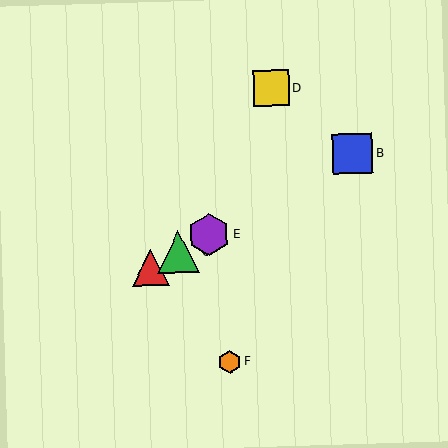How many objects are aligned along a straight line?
4 objects (A, B, C, E) are aligned along a straight line.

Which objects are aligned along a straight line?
Objects A, B, C, E are aligned along a straight line.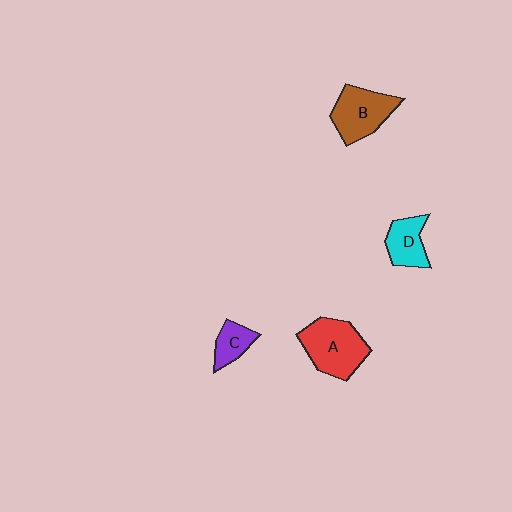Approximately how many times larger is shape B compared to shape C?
Approximately 1.9 times.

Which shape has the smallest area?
Shape C (purple).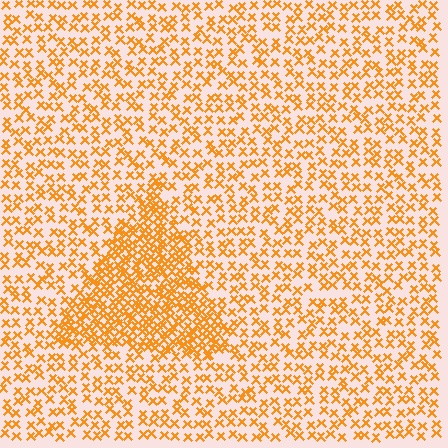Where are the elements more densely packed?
The elements are more densely packed inside the triangle boundary.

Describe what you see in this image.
The image contains small orange elements arranged at two different densities. A triangle-shaped region is visible where the elements are more densely packed than the surrounding area.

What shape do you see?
I see a triangle.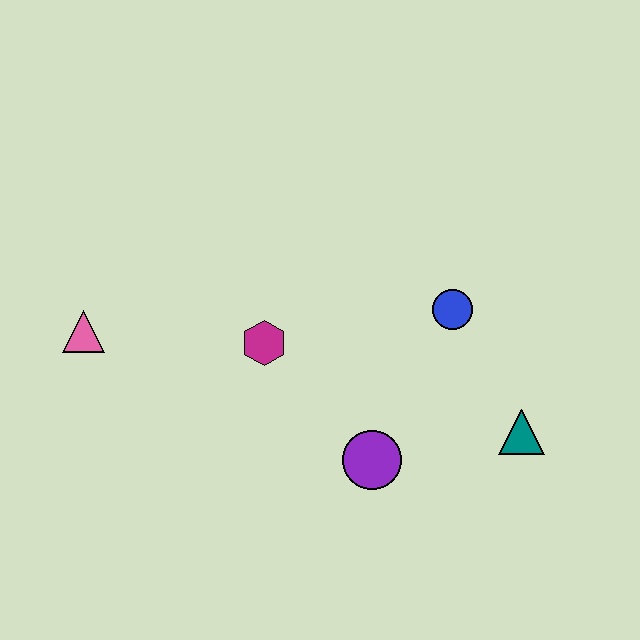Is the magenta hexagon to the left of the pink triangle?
No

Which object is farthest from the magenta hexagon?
The teal triangle is farthest from the magenta hexagon.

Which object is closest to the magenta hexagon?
The purple circle is closest to the magenta hexagon.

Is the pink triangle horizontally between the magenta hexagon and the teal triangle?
No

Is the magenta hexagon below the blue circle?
Yes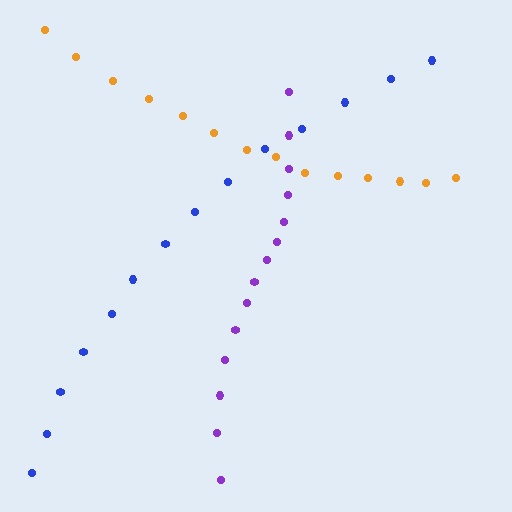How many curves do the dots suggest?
There are 3 distinct paths.